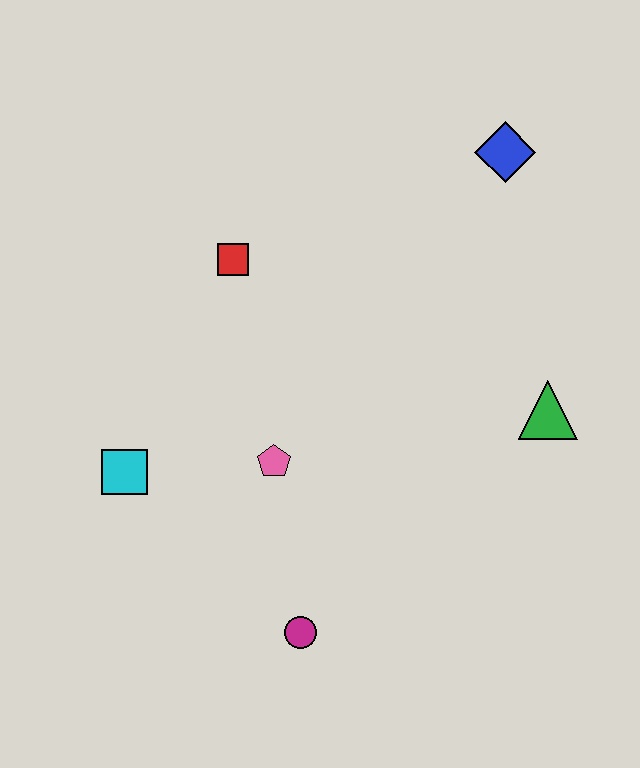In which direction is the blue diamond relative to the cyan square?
The blue diamond is to the right of the cyan square.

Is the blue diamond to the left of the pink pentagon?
No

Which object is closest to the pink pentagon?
The cyan square is closest to the pink pentagon.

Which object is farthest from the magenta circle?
The blue diamond is farthest from the magenta circle.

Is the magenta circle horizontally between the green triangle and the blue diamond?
No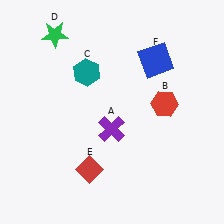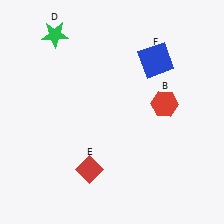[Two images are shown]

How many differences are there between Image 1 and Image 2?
There are 2 differences between the two images.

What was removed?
The purple cross (A), the teal hexagon (C) were removed in Image 2.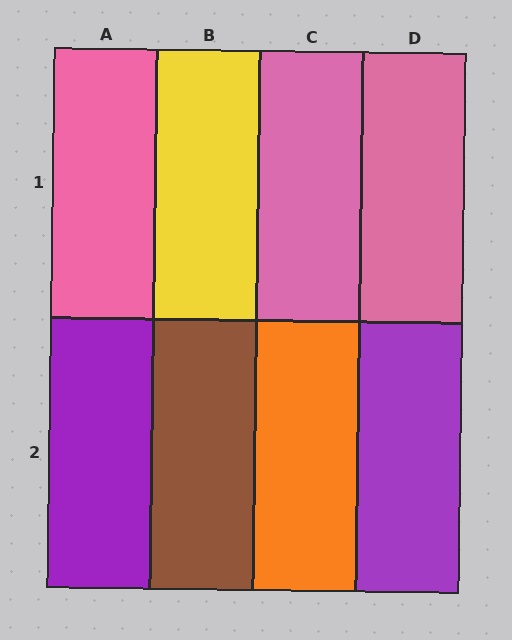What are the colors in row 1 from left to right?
Pink, yellow, pink, pink.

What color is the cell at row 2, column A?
Purple.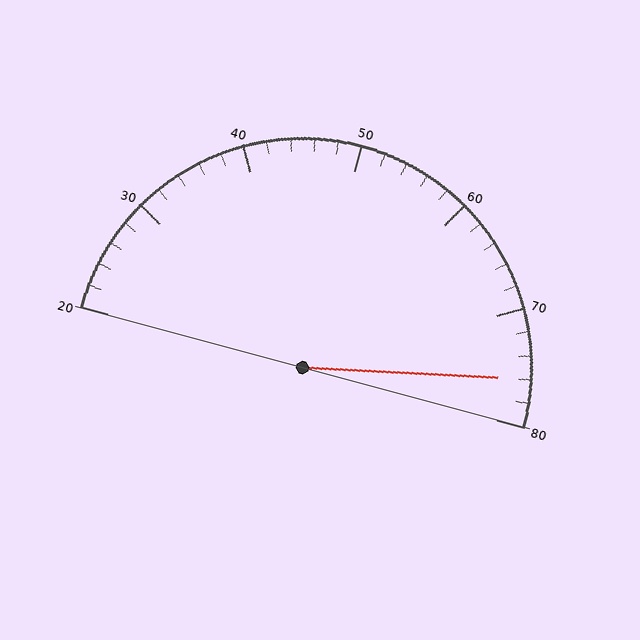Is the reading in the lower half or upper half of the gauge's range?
The reading is in the upper half of the range (20 to 80).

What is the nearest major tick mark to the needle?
The nearest major tick mark is 80.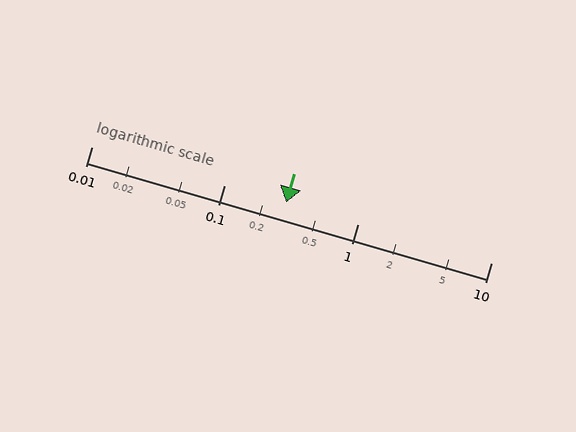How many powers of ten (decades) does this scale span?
The scale spans 3 decades, from 0.01 to 10.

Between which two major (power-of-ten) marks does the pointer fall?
The pointer is between 0.1 and 1.